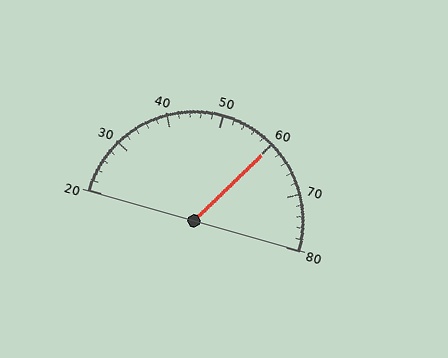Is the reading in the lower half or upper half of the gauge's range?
The reading is in the upper half of the range (20 to 80).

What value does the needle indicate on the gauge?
The needle indicates approximately 60.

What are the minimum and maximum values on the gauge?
The gauge ranges from 20 to 80.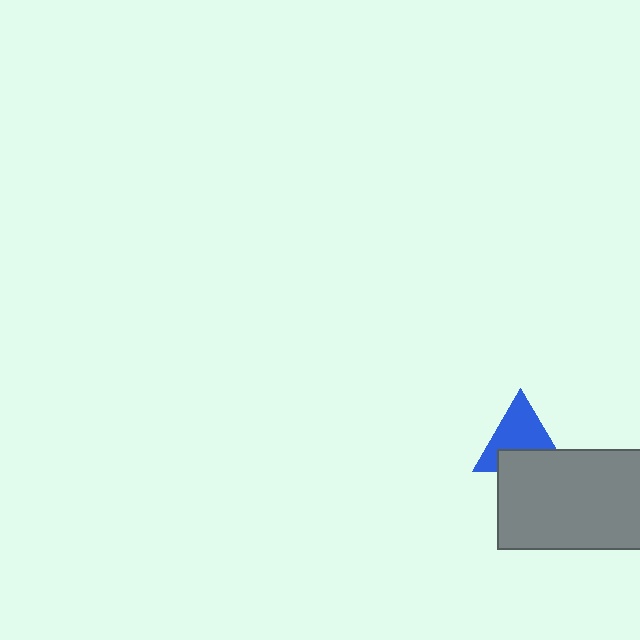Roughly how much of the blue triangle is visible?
About half of it is visible (roughly 65%).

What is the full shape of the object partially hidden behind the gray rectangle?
The partially hidden object is a blue triangle.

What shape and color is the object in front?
The object in front is a gray rectangle.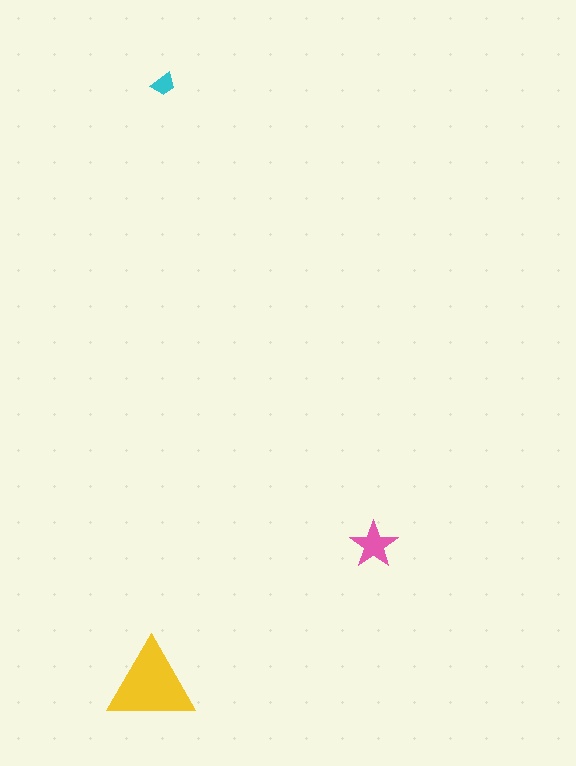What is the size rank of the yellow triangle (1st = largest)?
1st.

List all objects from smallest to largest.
The cyan trapezoid, the pink star, the yellow triangle.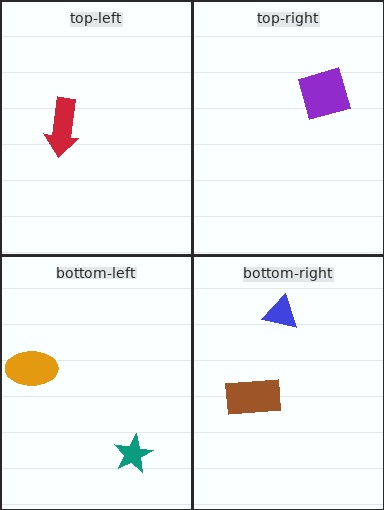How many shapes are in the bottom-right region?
2.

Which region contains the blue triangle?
The bottom-right region.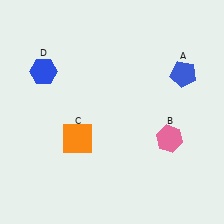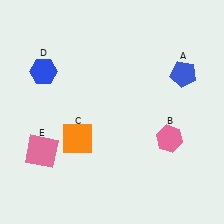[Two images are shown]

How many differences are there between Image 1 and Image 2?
There is 1 difference between the two images.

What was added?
A pink square (E) was added in Image 2.